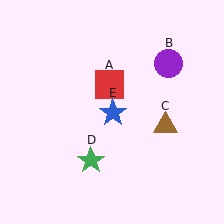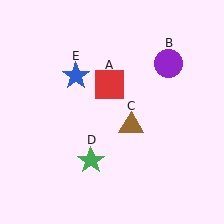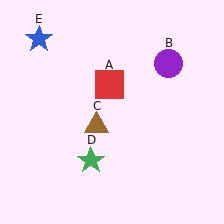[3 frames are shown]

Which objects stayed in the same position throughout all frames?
Red square (object A) and purple circle (object B) and green star (object D) remained stationary.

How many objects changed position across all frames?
2 objects changed position: brown triangle (object C), blue star (object E).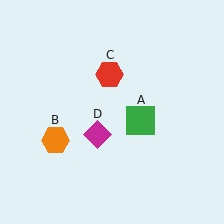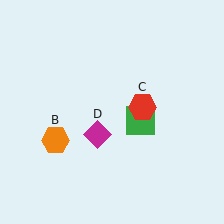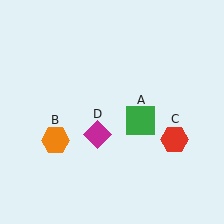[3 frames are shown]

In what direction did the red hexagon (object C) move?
The red hexagon (object C) moved down and to the right.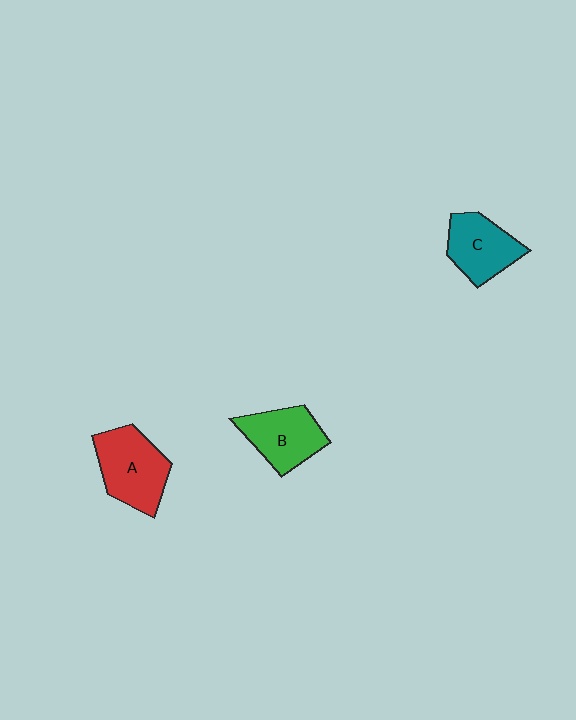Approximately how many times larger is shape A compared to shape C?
Approximately 1.2 times.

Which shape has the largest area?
Shape A (red).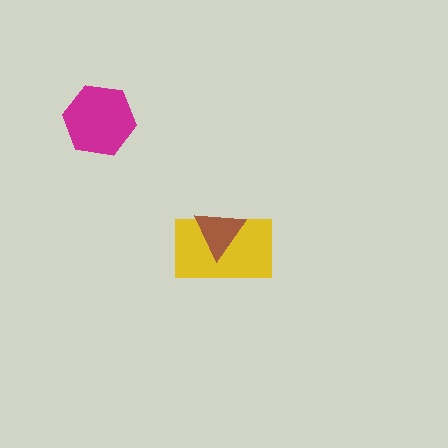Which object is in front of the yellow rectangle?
The brown triangle is in front of the yellow rectangle.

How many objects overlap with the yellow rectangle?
1 object overlaps with the yellow rectangle.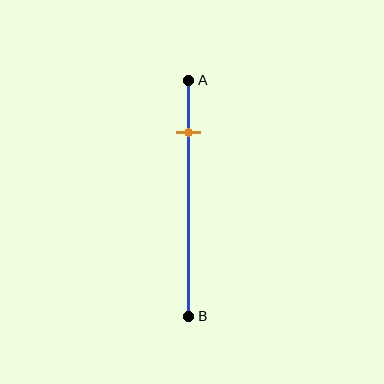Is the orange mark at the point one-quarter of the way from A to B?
Yes, the mark is approximately at the one-quarter point.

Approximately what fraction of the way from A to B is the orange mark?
The orange mark is approximately 20% of the way from A to B.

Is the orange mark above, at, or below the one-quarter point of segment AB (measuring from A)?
The orange mark is approximately at the one-quarter point of segment AB.